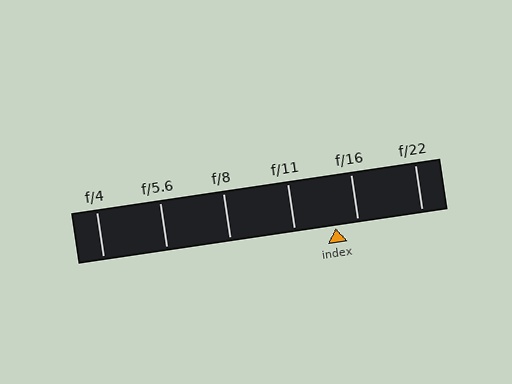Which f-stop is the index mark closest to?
The index mark is closest to f/16.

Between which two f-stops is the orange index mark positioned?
The index mark is between f/11 and f/16.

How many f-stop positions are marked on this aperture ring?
There are 6 f-stop positions marked.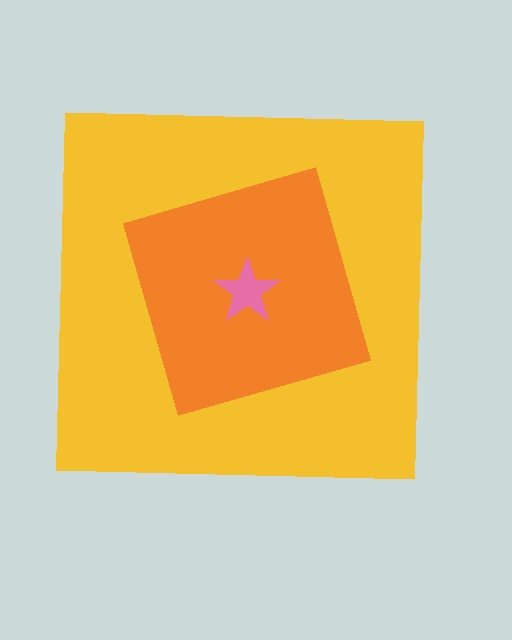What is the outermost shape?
The yellow square.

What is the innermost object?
The pink star.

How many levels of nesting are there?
3.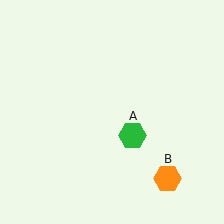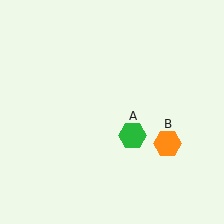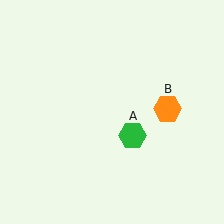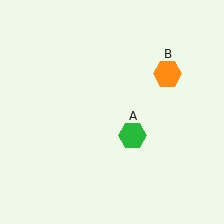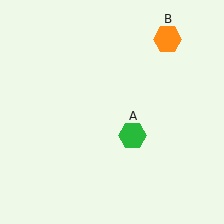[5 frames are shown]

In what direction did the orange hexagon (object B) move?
The orange hexagon (object B) moved up.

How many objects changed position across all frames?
1 object changed position: orange hexagon (object B).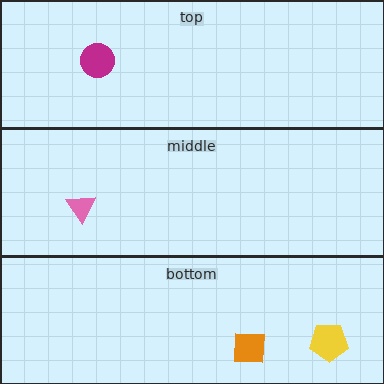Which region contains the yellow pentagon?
The bottom region.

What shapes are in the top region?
The magenta circle.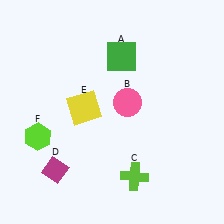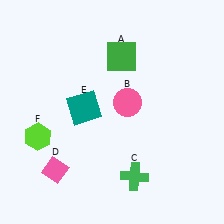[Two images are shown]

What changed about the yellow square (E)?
In Image 1, E is yellow. In Image 2, it changed to teal.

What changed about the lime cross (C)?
In Image 1, C is lime. In Image 2, it changed to green.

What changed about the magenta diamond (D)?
In Image 1, D is magenta. In Image 2, it changed to pink.